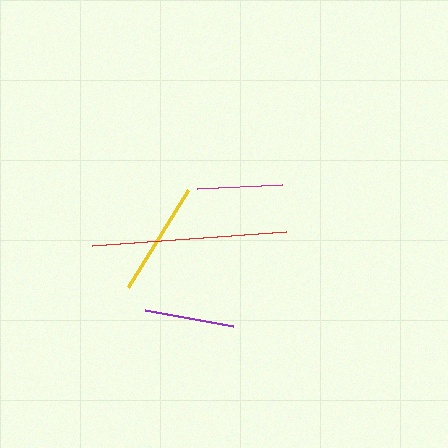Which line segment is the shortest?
The magenta line is the shortest at approximately 86 pixels.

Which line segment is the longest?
The red line is the longest at approximately 195 pixels.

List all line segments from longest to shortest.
From longest to shortest: red, yellow, purple, magenta.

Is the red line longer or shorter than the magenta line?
The red line is longer than the magenta line.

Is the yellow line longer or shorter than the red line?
The red line is longer than the yellow line.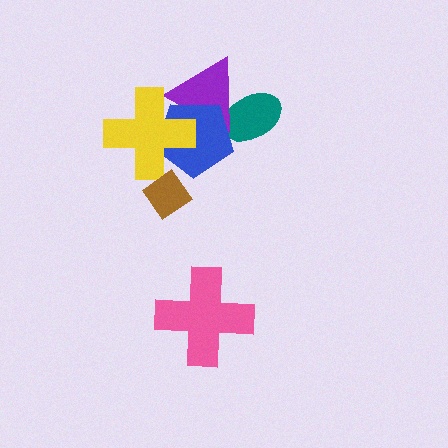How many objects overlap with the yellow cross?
3 objects overlap with the yellow cross.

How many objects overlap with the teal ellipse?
2 objects overlap with the teal ellipse.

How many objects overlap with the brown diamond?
1 object overlaps with the brown diamond.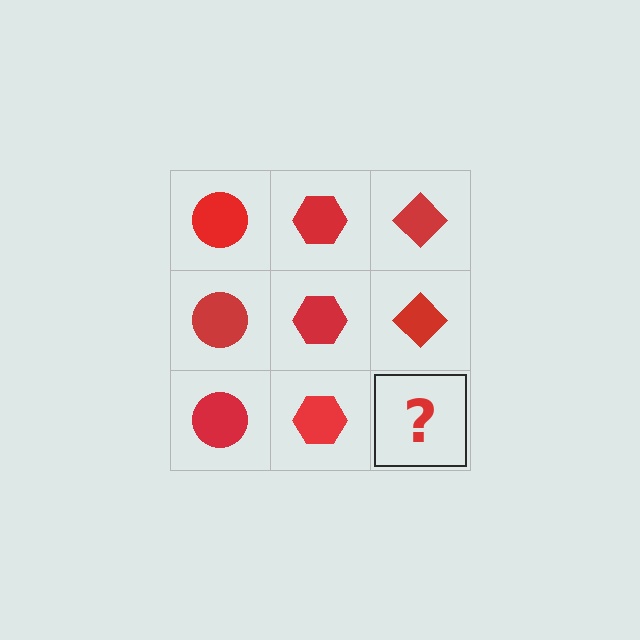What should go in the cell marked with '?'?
The missing cell should contain a red diamond.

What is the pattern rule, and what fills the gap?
The rule is that each column has a consistent shape. The gap should be filled with a red diamond.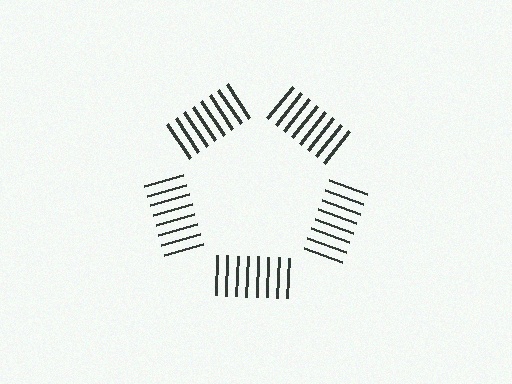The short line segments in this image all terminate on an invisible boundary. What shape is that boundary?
An illusory pentagon — the line segments terminate on its edges but no continuous stroke is drawn.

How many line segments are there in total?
40 — 8 along each of the 5 edges.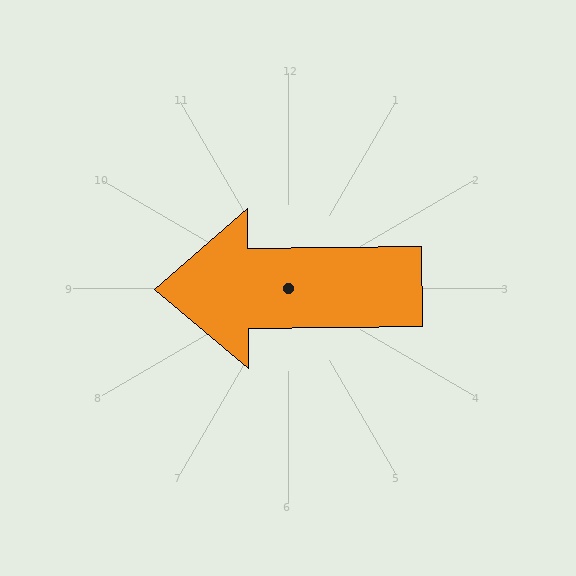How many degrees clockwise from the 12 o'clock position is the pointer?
Approximately 269 degrees.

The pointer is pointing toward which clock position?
Roughly 9 o'clock.